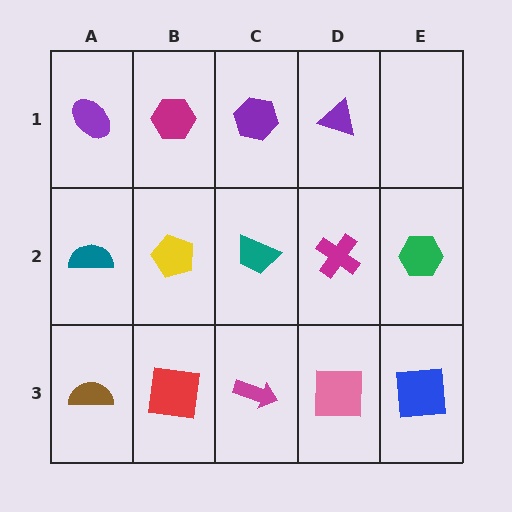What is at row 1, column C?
A purple hexagon.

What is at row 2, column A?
A teal semicircle.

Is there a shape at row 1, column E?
No, that cell is empty.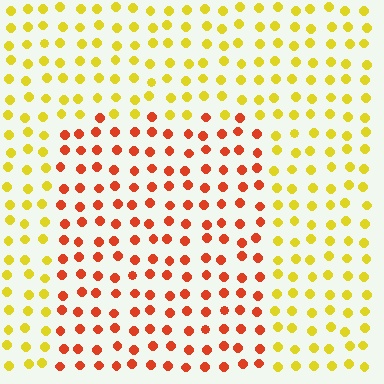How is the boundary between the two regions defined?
The boundary is defined purely by a slight shift in hue (about 48 degrees). Spacing, size, and orientation are identical on both sides.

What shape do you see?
I see a rectangle.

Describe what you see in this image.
The image is filled with small yellow elements in a uniform arrangement. A rectangle-shaped region is visible where the elements are tinted to a slightly different hue, forming a subtle color boundary.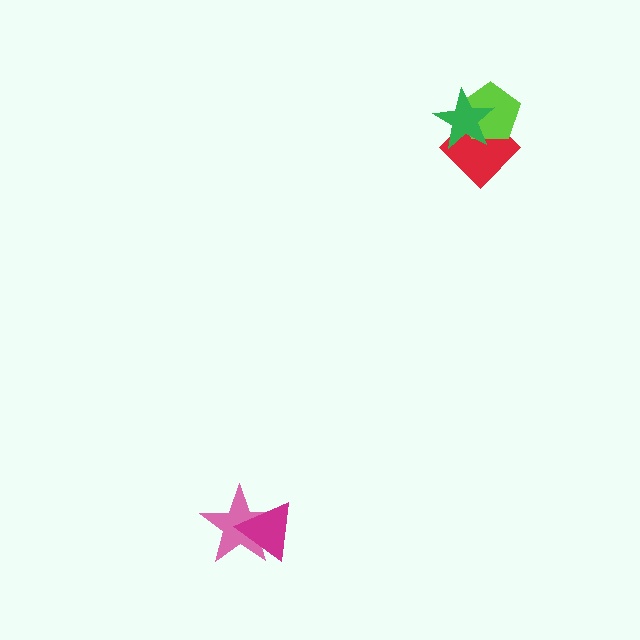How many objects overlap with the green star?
2 objects overlap with the green star.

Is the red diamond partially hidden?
Yes, it is partially covered by another shape.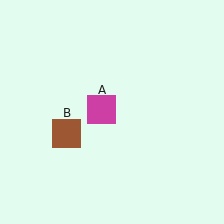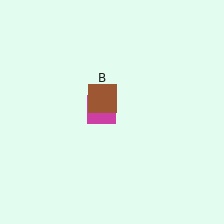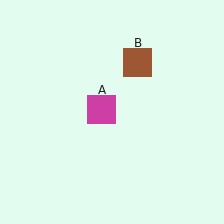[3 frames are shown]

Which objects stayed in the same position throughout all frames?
Magenta square (object A) remained stationary.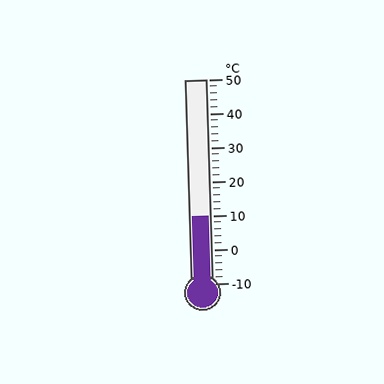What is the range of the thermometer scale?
The thermometer scale ranges from -10°C to 50°C.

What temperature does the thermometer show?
The thermometer shows approximately 10°C.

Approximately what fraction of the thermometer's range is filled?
The thermometer is filled to approximately 35% of its range.